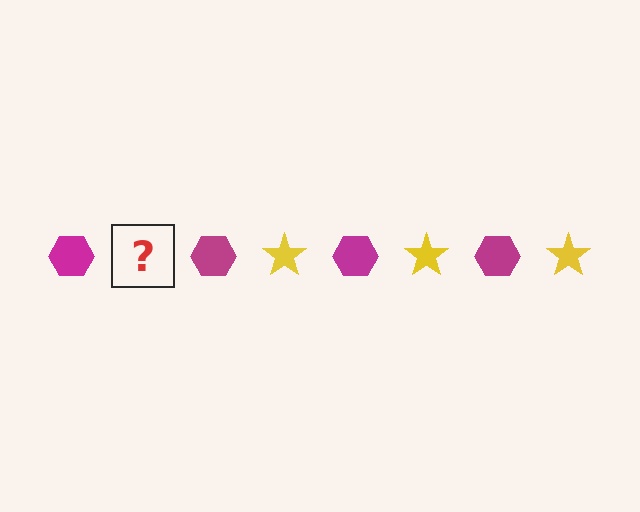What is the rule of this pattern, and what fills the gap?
The rule is that the pattern alternates between magenta hexagon and yellow star. The gap should be filled with a yellow star.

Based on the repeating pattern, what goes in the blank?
The blank should be a yellow star.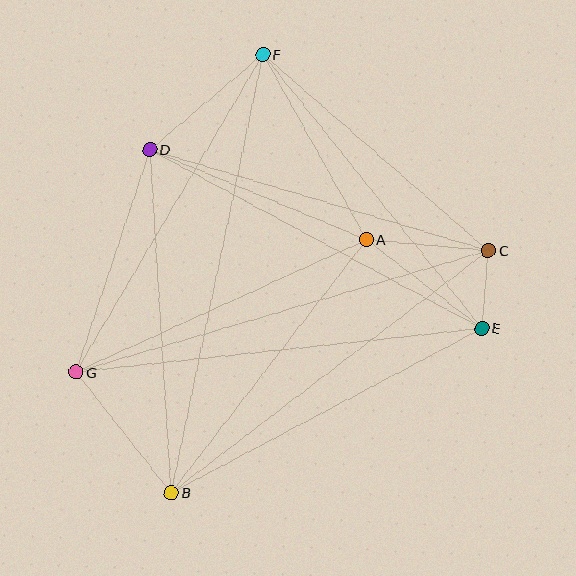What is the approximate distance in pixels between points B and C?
The distance between B and C is approximately 399 pixels.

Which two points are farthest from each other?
Points B and F are farthest from each other.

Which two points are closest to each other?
Points C and E are closest to each other.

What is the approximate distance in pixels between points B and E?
The distance between B and E is approximately 351 pixels.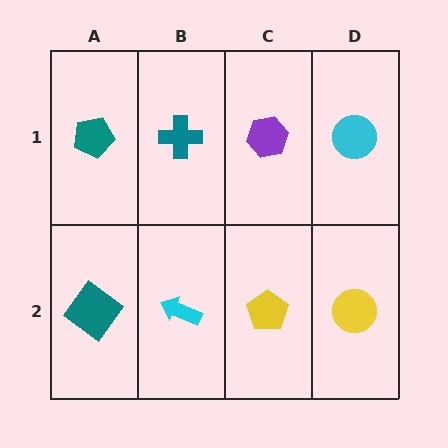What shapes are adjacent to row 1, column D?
A yellow circle (row 2, column D), a purple hexagon (row 1, column C).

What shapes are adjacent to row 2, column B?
A teal cross (row 1, column B), a teal diamond (row 2, column A), a yellow pentagon (row 2, column C).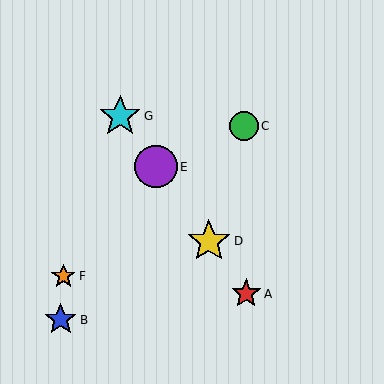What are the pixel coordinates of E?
Object E is at (156, 167).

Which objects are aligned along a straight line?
Objects A, D, E, G are aligned along a straight line.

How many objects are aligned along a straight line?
4 objects (A, D, E, G) are aligned along a straight line.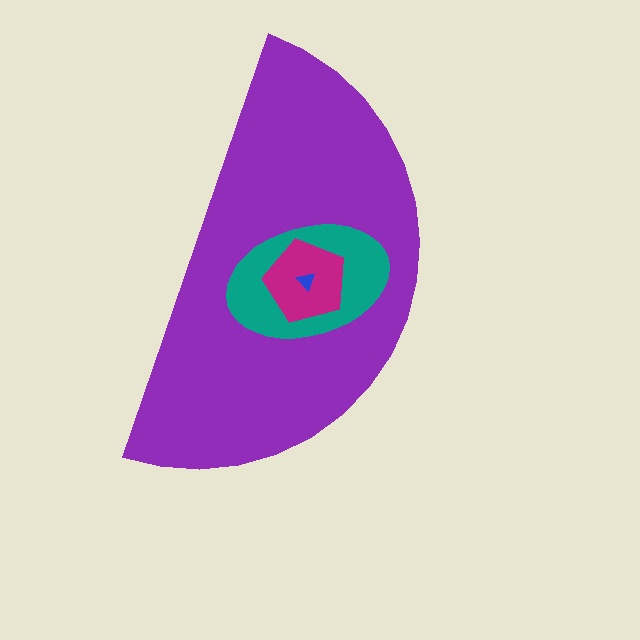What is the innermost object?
The blue triangle.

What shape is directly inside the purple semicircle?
The teal ellipse.